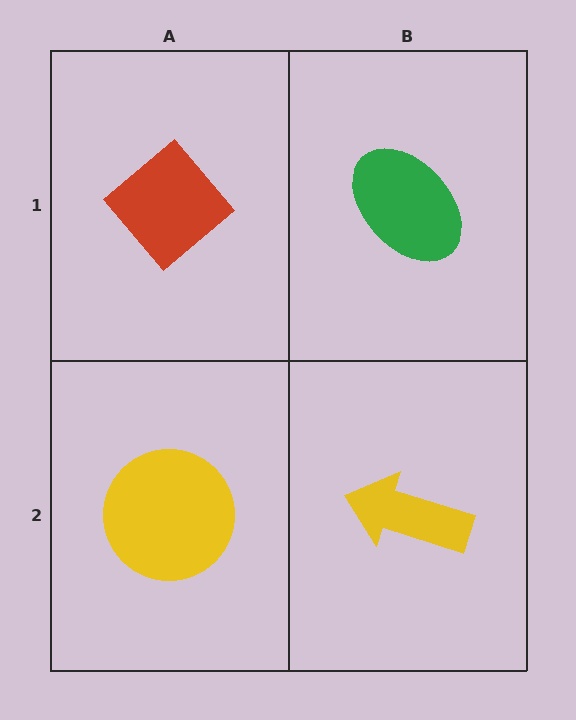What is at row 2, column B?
A yellow arrow.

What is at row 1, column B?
A green ellipse.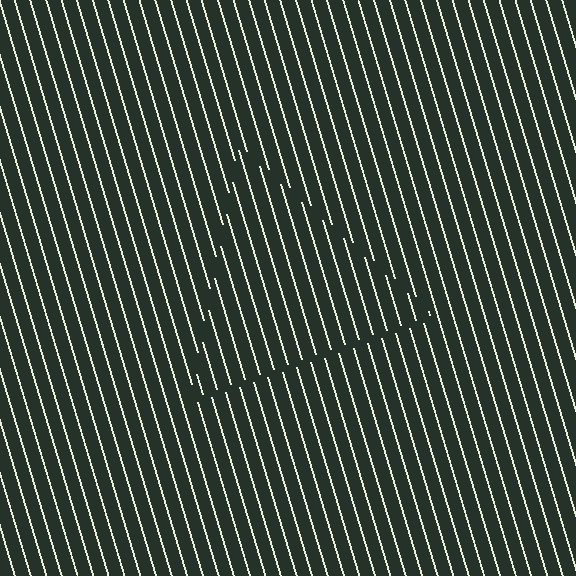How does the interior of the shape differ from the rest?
The interior of the shape contains the same grating, shifted by half a period — the contour is defined by the phase discontinuity where line-ends from the inner and outer gratings abut.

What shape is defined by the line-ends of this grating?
An illusory triangle. The interior of the shape contains the same grating, shifted by half a period — the contour is defined by the phase discontinuity where line-ends from the inner and outer gratings abut.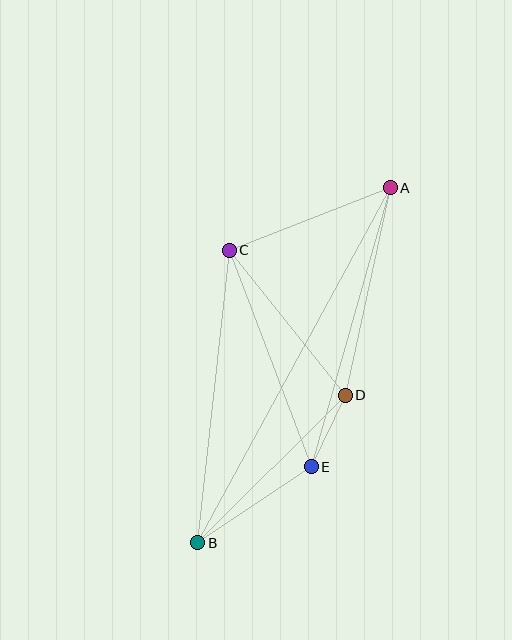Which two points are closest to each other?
Points D and E are closest to each other.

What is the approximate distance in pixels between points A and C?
The distance between A and C is approximately 173 pixels.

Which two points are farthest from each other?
Points A and B are farthest from each other.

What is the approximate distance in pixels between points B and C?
The distance between B and C is approximately 294 pixels.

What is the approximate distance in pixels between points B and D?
The distance between B and D is approximately 209 pixels.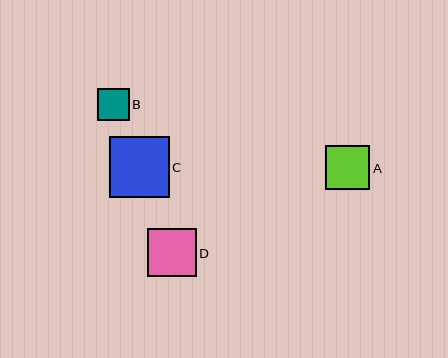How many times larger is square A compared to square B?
Square A is approximately 1.4 times the size of square B.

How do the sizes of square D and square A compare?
Square D and square A are approximately the same size.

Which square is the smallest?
Square B is the smallest with a size of approximately 32 pixels.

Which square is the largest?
Square C is the largest with a size of approximately 60 pixels.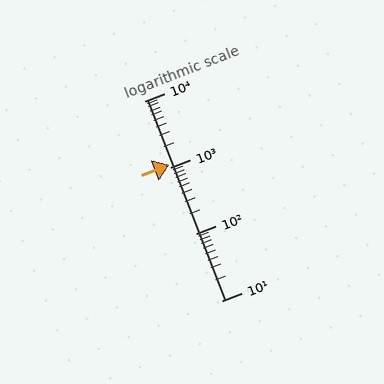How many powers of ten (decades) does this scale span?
The scale spans 3 decades, from 10 to 10000.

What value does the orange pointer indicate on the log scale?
The pointer indicates approximately 1100.